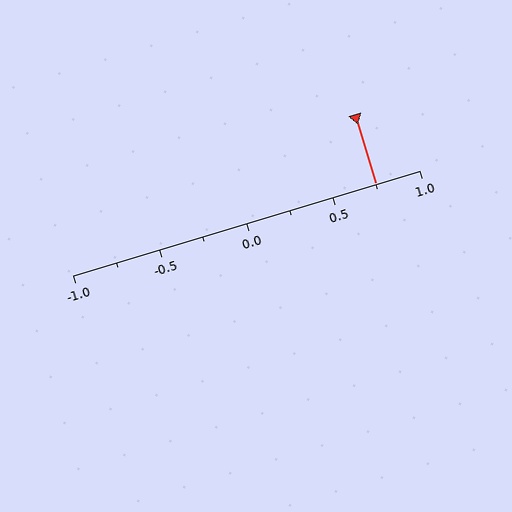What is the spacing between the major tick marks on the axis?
The major ticks are spaced 0.5 apart.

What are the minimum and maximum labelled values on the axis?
The axis runs from -1.0 to 1.0.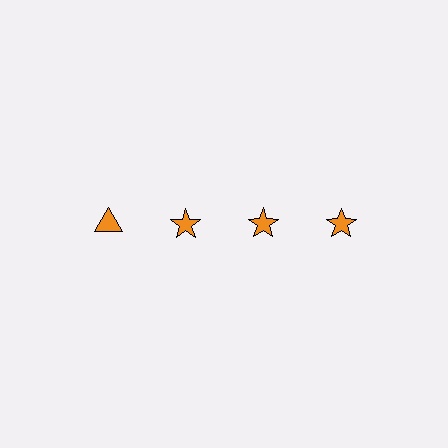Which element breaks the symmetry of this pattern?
The orange triangle in the top row, leftmost column breaks the symmetry. All other shapes are orange stars.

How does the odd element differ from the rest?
It has a different shape: triangle instead of star.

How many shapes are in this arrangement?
There are 4 shapes arranged in a grid pattern.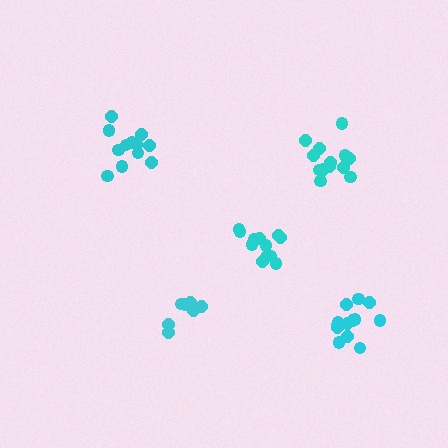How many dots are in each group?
Group 1: 12 dots, Group 2: 13 dots, Group 3: 12 dots, Group 4: 7 dots, Group 5: 13 dots (57 total).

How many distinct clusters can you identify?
There are 5 distinct clusters.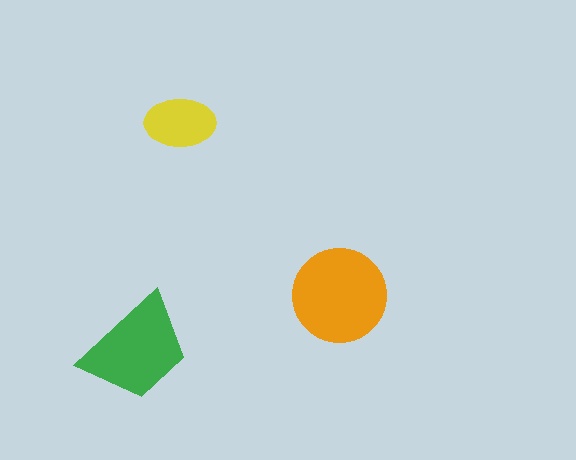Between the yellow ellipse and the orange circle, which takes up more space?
The orange circle.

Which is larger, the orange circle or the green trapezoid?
The orange circle.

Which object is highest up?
The yellow ellipse is topmost.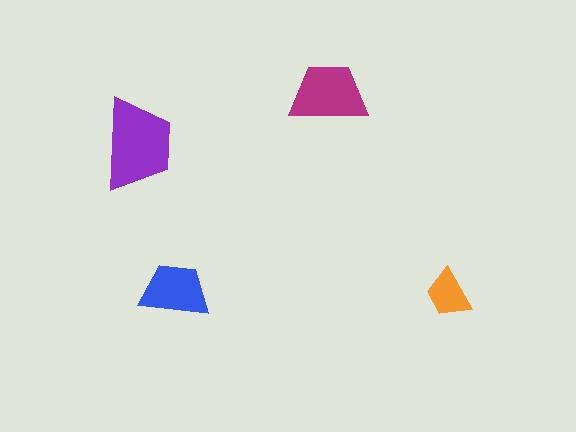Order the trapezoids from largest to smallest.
the purple one, the magenta one, the blue one, the orange one.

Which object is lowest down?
The orange trapezoid is bottommost.